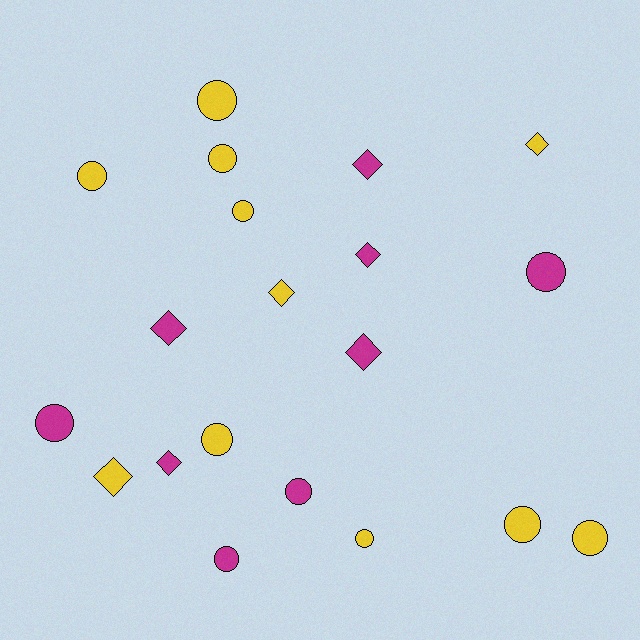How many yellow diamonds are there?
There are 3 yellow diamonds.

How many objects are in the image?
There are 20 objects.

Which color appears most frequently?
Yellow, with 11 objects.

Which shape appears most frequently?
Circle, with 12 objects.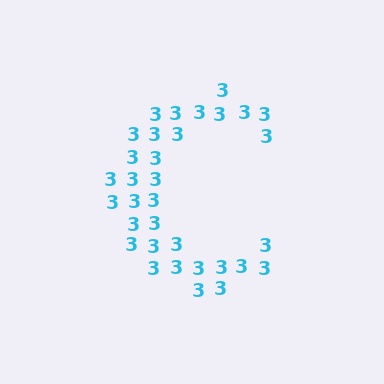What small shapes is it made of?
It is made of small digit 3's.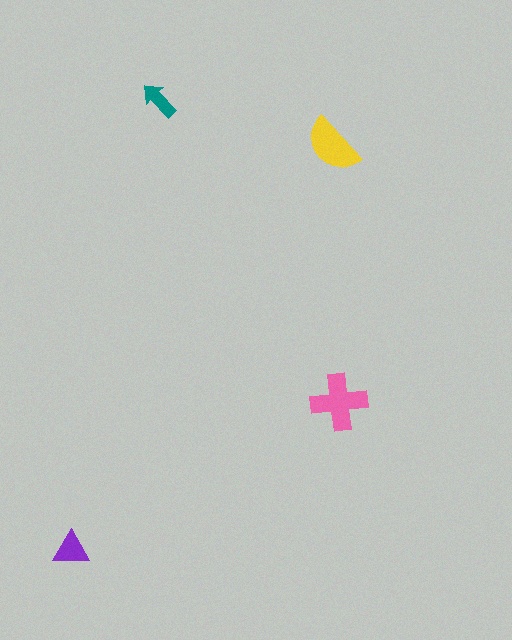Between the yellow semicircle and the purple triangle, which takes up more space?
The yellow semicircle.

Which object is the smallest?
The teal arrow.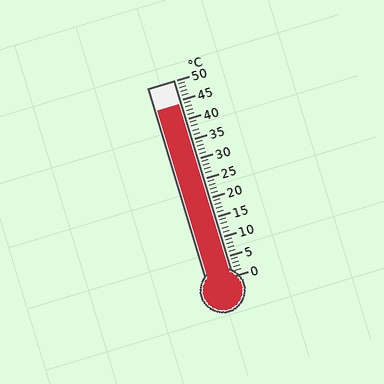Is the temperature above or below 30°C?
The temperature is above 30°C.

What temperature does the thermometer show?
The thermometer shows approximately 44°C.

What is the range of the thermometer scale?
The thermometer scale ranges from 0°C to 50°C.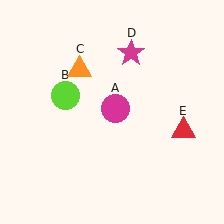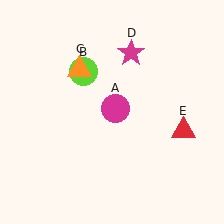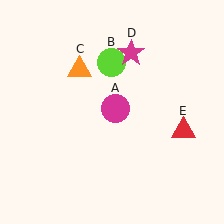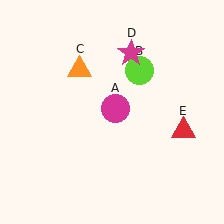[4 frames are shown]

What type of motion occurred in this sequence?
The lime circle (object B) rotated clockwise around the center of the scene.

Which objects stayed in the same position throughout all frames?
Magenta circle (object A) and orange triangle (object C) and magenta star (object D) and red triangle (object E) remained stationary.